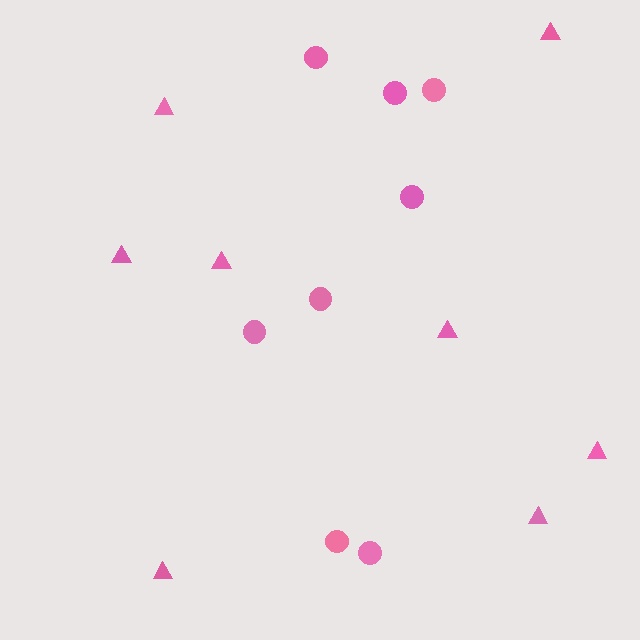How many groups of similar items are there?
There are 2 groups: one group of triangles (8) and one group of circles (8).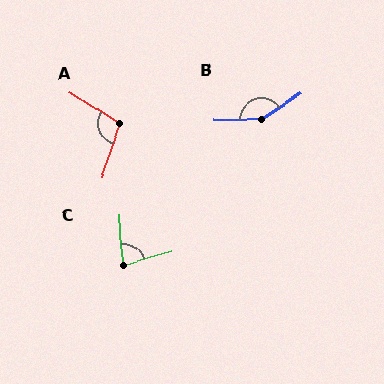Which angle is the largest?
B, at approximately 146 degrees.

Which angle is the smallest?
C, at approximately 77 degrees.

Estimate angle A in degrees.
Approximately 104 degrees.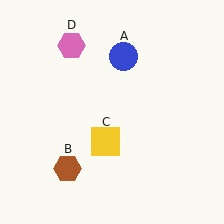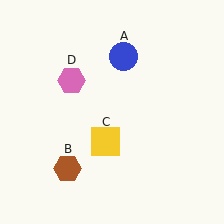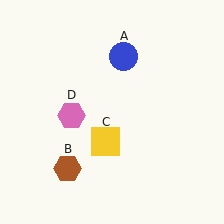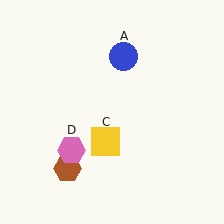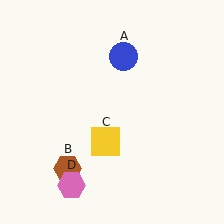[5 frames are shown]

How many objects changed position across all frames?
1 object changed position: pink hexagon (object D).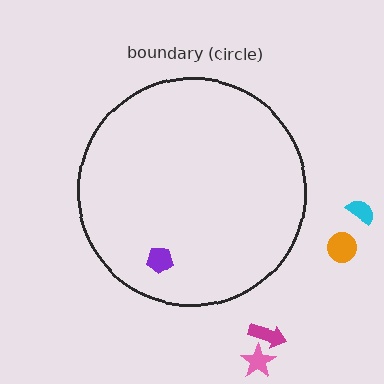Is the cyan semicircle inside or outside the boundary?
Outside.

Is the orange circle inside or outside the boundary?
Outside.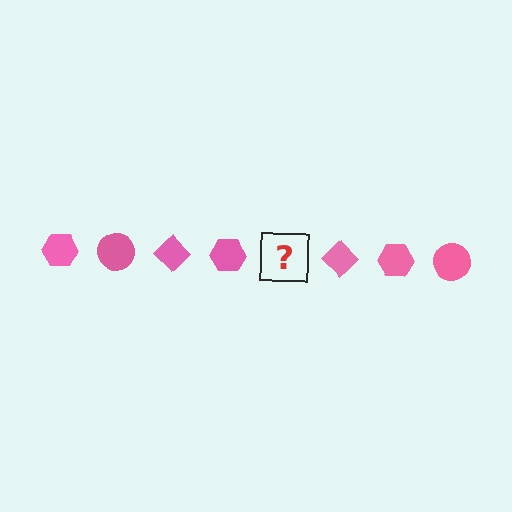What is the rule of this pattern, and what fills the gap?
The rule is that the pattern cycles through hexagon, circle, diamond shapes in pink. The gap should be filled with a pink circle.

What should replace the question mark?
The question mark should be replaced with a pink circle.